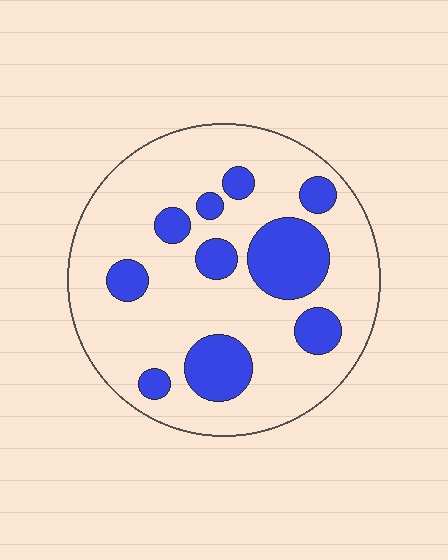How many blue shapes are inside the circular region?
10.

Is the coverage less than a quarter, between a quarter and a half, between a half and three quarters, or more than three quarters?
Less than a quarter.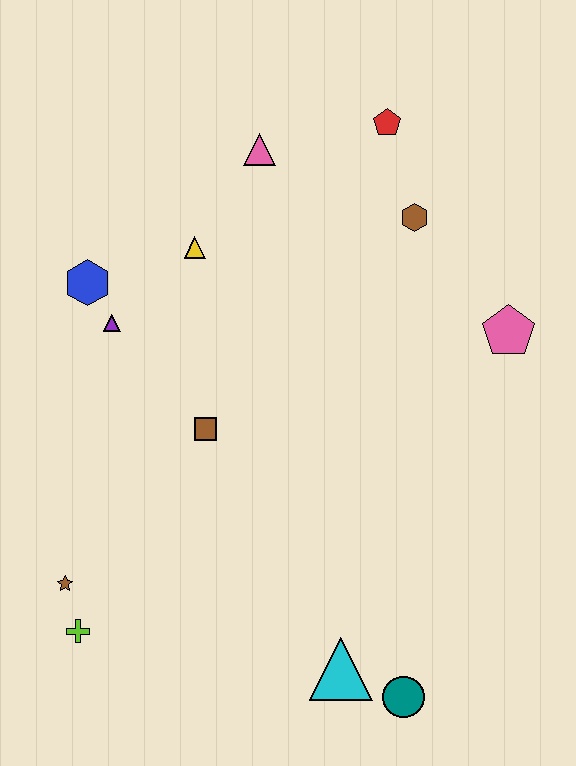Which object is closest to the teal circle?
The cyan triangle is closest to the teal circle.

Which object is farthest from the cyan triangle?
The red pentagon is farthest from the cyan triangle.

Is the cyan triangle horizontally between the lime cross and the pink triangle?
No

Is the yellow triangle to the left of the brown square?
Yes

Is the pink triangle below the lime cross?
No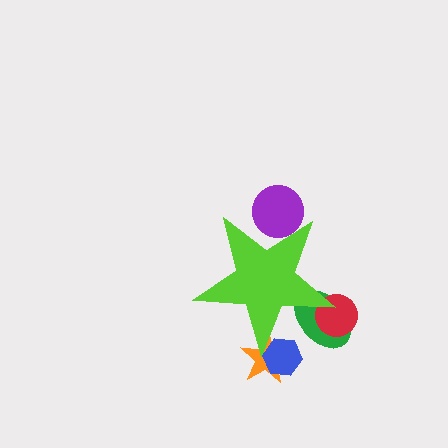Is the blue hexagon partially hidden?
Yes, the blue hexagon is partially hidden behind the lime star.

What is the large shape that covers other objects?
A lime star.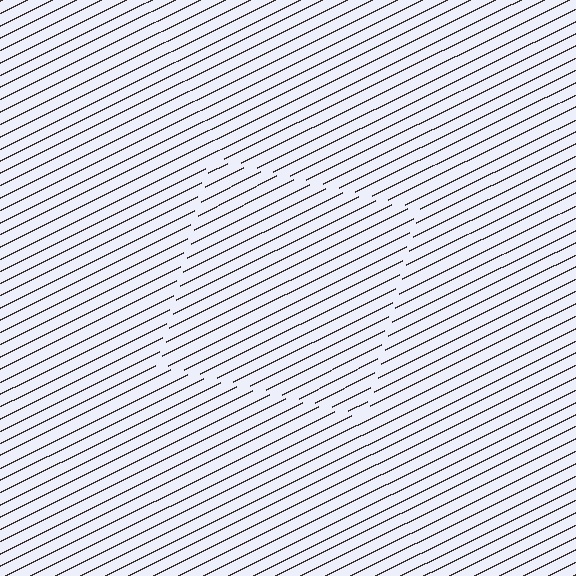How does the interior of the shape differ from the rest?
The interior of the shape contains the same grating, shifted by half a period — the contour is defined by the phase discontinuity where line-ends from the inner and outer gratings abut.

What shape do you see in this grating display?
An illusory square. The interior of the shape contains the same grating, shifted by half a period — the contour is defined by the phase discontinuity where line-ends from the inner and outer gratings abut.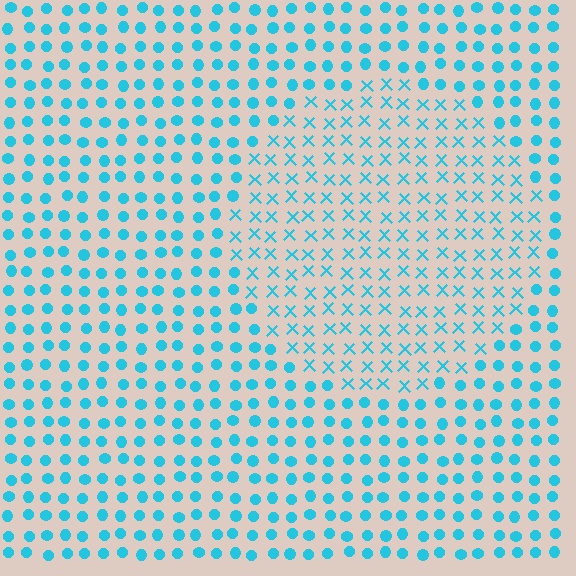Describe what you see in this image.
The image is filled with small cyan elements arranged in a uniform grid. A circle-shaped region contains X marks, while the surrounding area contains circles. The boundary is defined purely by the change in element shape.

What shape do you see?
I see a circle.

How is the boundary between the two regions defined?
The boundary is defined by a change in element shape: X marks inside vs. circles outside. All elements share the same color and spacing.